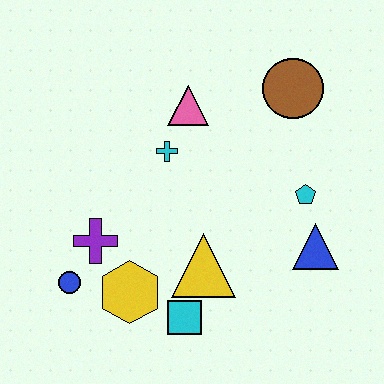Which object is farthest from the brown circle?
The blue circle is farthest from the brown circle.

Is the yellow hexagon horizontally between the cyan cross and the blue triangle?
No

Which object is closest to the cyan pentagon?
The blue triangle is closest to the cyan pentagon.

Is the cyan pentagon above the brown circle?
No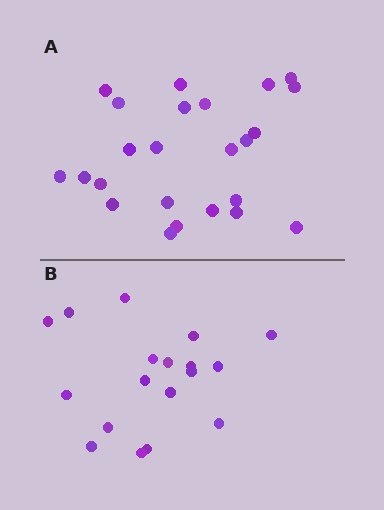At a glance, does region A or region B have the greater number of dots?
Region A (the top region) has more dots.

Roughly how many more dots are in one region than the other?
Region A has about 6 more dots than region B.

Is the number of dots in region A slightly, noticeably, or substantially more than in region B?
Region A has noticeably more, but not dramatically so. The ratio is roughly 1.3 to 1.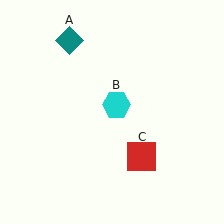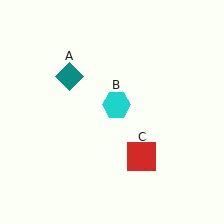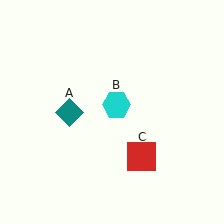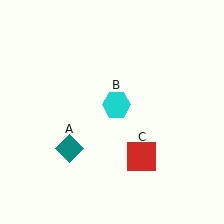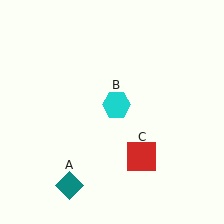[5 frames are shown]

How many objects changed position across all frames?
1 object changed position: teal diamond (object A).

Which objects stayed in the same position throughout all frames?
Cyan hexagon (object B) and red square (object C) remained stationary.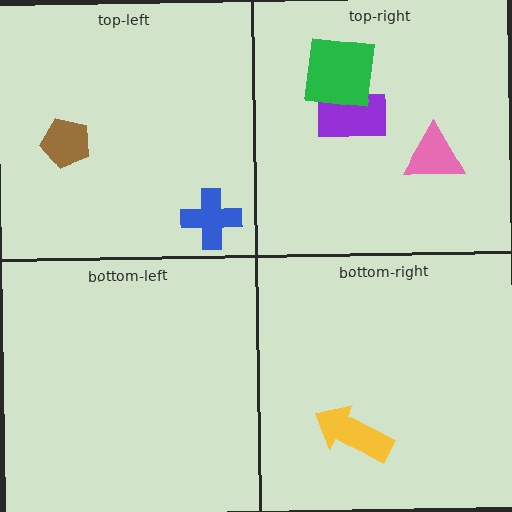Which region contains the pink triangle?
The top-right region.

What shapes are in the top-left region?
The blue cross, the brown pentagon.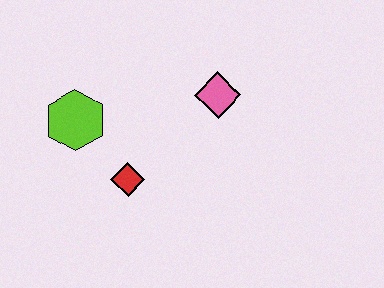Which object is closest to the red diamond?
The lime hexagon is closest to the red diamond.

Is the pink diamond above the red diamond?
Yes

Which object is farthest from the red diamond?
The pink diamond is farthest from the red diamond.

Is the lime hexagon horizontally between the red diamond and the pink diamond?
No